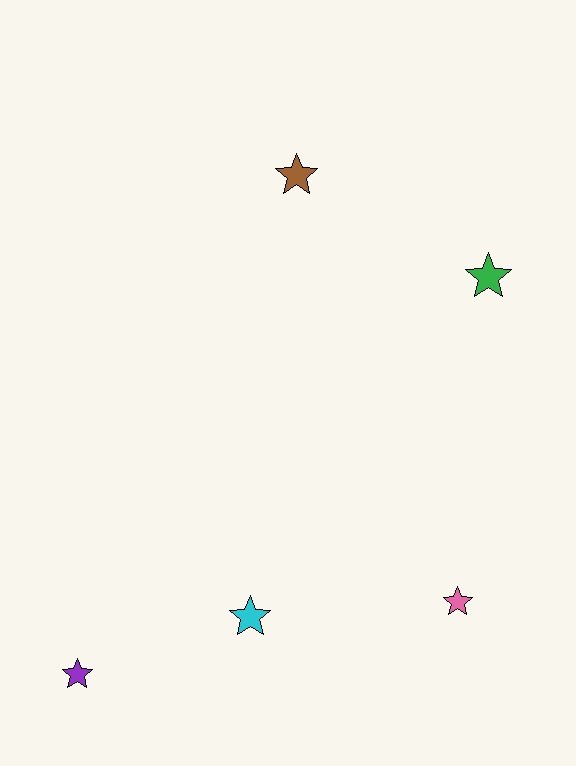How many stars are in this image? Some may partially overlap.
There are 5 stars.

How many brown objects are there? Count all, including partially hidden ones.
There is 1 brown object.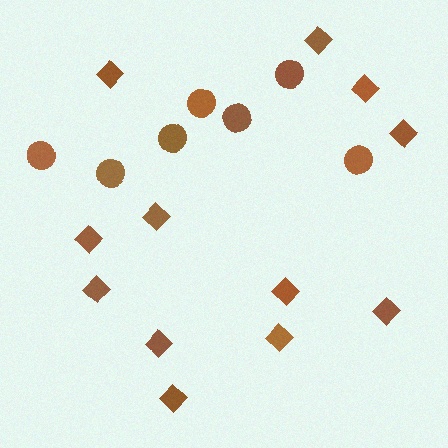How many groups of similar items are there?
There are 2 groups: one group of circles (7) and one group of diamonds (12).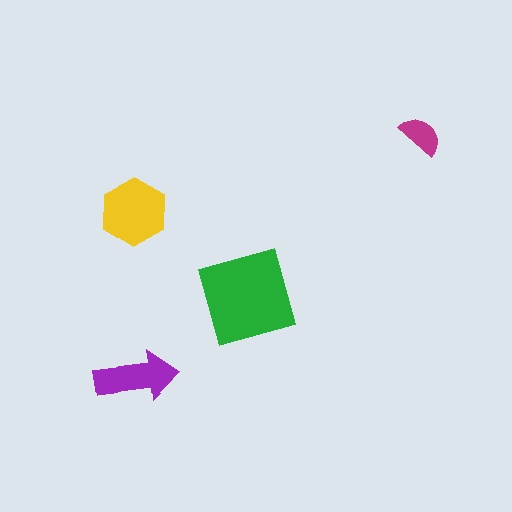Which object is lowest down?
The purple arrow is bottommost.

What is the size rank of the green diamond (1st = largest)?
1st.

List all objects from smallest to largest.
The magenta semicircle, the purple arrow, the yellow hexagon, the green diamond.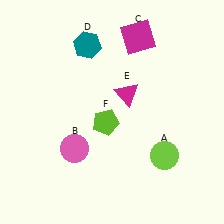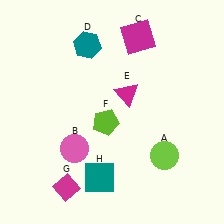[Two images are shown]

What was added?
A magenta diamond (G), a teal square (H) were added in Image 2.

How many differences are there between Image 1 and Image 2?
There are 2 differences between the two images.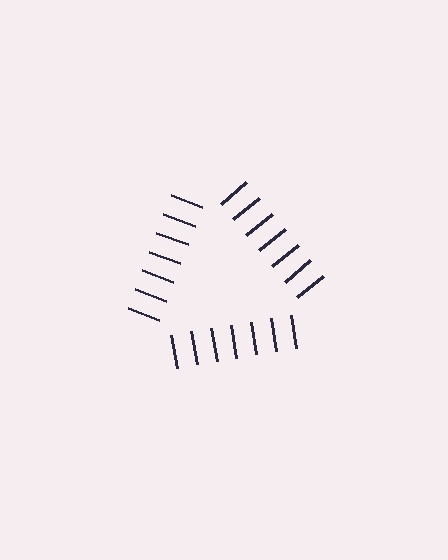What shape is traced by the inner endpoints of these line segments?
An illusory triangle — the line segments terminate on its edges but no continuous stroke is drawn.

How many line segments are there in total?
21 — 7 along each of the 3 edges.